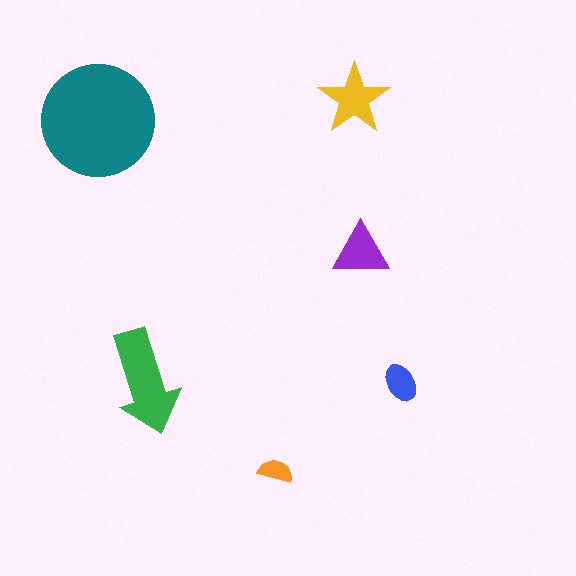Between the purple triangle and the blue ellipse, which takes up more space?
The purple triangle.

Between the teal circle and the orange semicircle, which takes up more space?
The teal circle.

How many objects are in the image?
There are 6 objects in the image.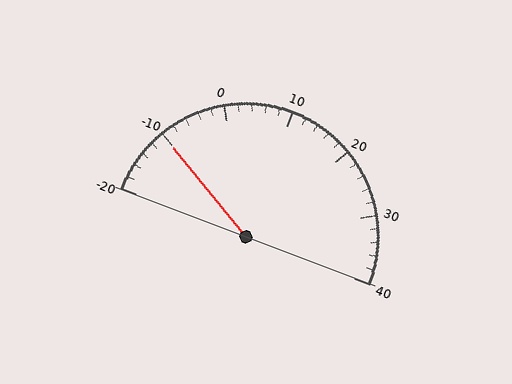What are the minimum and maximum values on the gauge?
The gauge ranges from -20 to 40.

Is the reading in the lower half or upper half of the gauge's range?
The reading is in the lower half of the range (-20 to 40).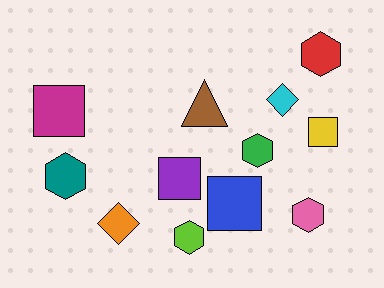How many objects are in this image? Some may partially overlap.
There are 12 objects.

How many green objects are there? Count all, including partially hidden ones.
There is 1 green object.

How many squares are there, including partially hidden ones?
There are 4 squares.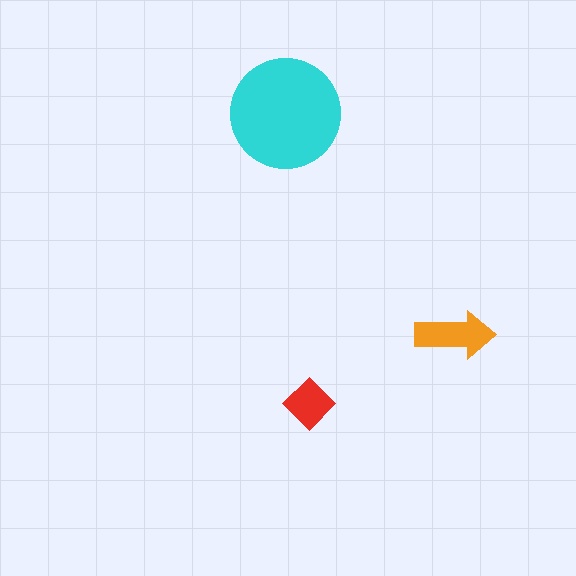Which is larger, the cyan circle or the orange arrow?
The cyan circle.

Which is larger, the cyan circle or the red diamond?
The cyan circle.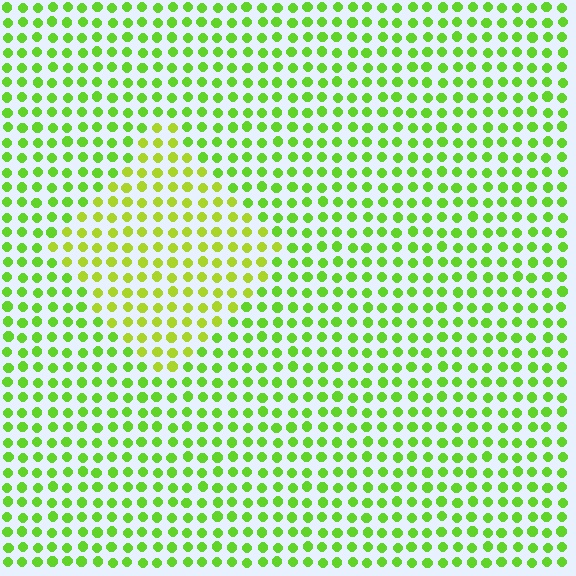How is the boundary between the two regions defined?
The boundary is defined purely by a slight shift in hue (about 26 degrees). Spacing, size, and orientation are identical on both sides.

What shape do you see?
I see a diamond.